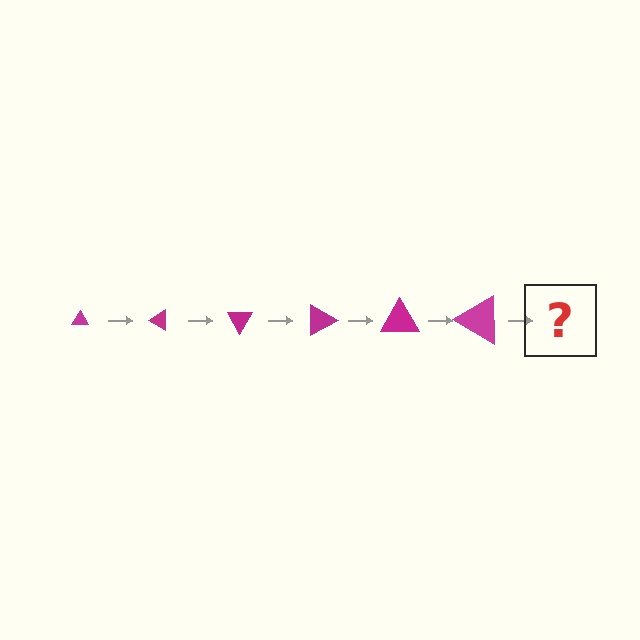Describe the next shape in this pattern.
It should be a triangle, larger than the previous one and rotated 180 degrees from the start.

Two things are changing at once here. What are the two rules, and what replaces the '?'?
The two rules are that the triangle grows larger each step and it rotates 30 degrees each step. The '?' should be a triangle, larger than the previous one and rotated 180 degrees from the start.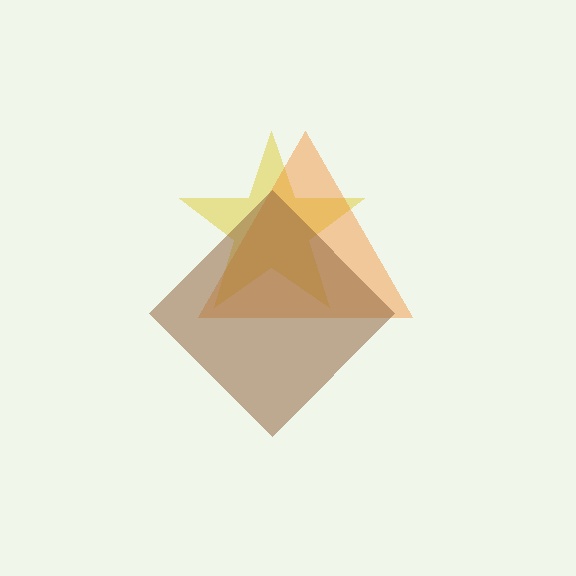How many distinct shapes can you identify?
There are 3 distinct shapes: a yellow star, an orange triangle, a brown diamond.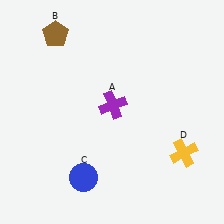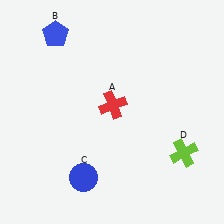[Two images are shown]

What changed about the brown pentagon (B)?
In Image 1, B is brown. In Image 2, it changed to blue.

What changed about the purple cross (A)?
In Image 1, A is purple. In Image 2, it changed to red.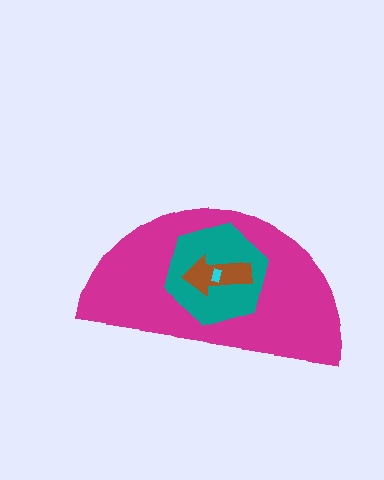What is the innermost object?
The cyan rectangle.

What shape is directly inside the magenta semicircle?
The teal hexagon.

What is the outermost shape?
The magenta semicircle.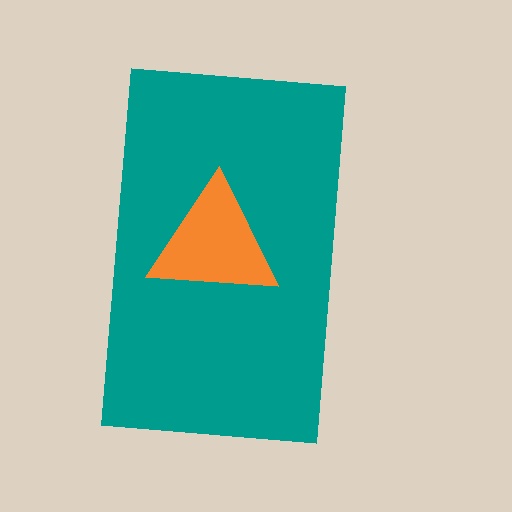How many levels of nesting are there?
2.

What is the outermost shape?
The teal rectangle.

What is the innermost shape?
The orange triangle.